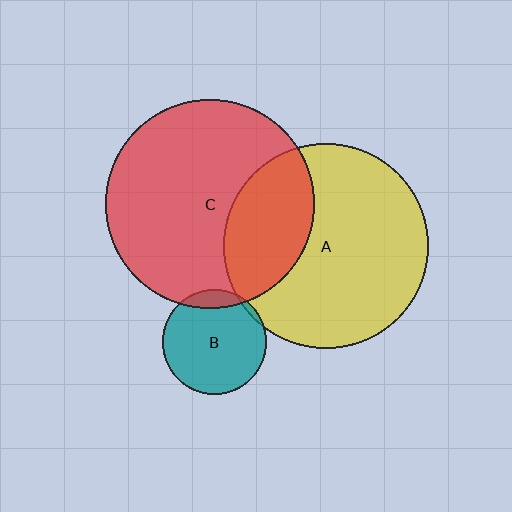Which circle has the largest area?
Circle C (red).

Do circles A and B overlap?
Yes.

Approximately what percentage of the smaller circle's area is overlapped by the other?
Approximately 5%.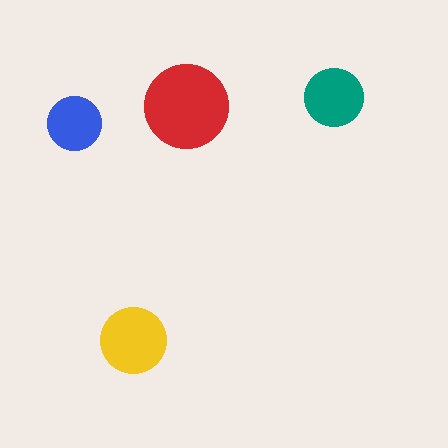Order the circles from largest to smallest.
the red one, the yellow one, the teal one, the blue one.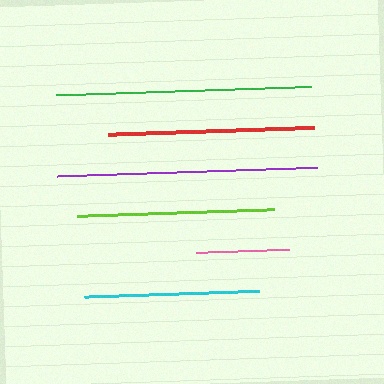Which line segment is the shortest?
The pink line is the shortest at approximately 93 pixels.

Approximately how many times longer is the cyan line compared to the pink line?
The cyan line is approximately 1.9 times the length of the pink line.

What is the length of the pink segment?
The pink segment is approximately 93 pixels long.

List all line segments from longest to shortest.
From longest to shortest: purple, green, red, lime, cyan, pink.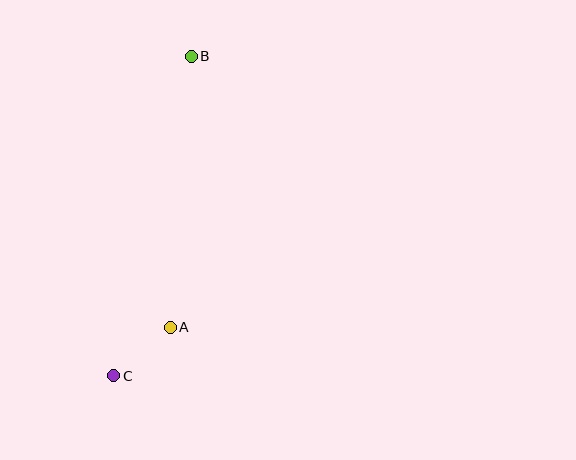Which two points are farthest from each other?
Points B and C are farthest from each other.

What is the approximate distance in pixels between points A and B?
The distance between A and B is approximately 272 pixels.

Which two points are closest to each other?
Points A and C are closest to each other.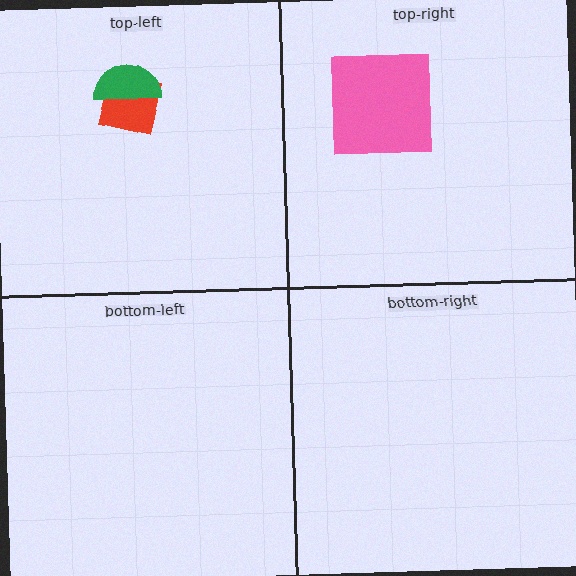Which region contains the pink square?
The top-right region.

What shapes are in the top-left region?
The red square, the green semicircle.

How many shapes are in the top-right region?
1.